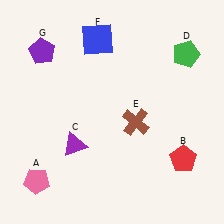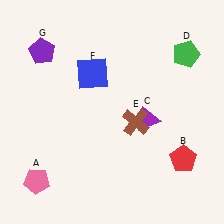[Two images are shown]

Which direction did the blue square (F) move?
The blue square (F) moved down.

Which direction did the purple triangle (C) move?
The purple triangle (C) moved right.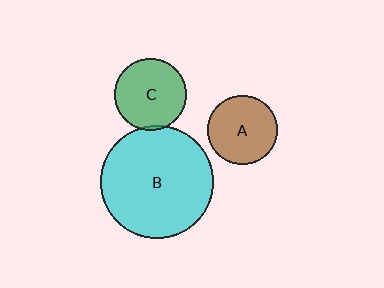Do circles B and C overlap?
Yes.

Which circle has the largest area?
Circle B (cyan).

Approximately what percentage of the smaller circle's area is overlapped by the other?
Approximately 5%.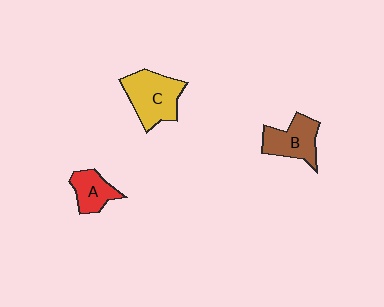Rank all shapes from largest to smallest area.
From largest to smallest: C (yellow), B (brown), A (red).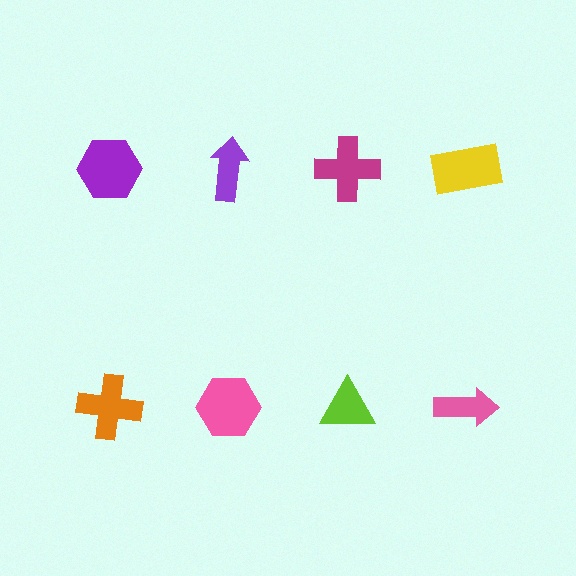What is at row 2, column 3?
A lime triangle.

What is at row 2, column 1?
An orange cross.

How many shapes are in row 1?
4 shapes.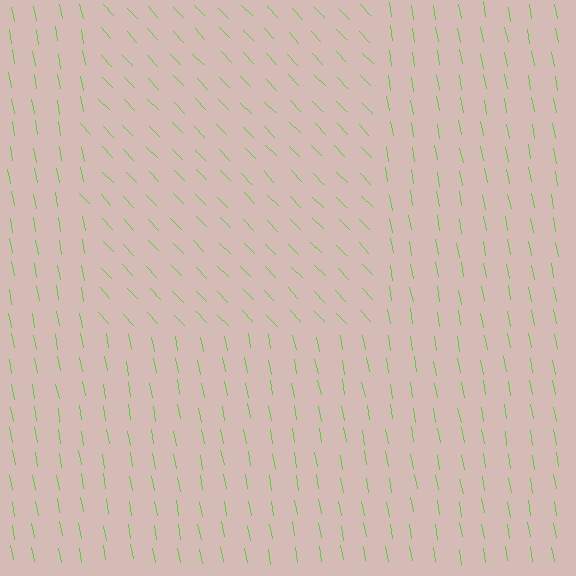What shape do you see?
I see a rectangle.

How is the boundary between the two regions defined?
The boundary is defined purely by a change in line orientation (approximately 34 degrees difference). All lines are the same color and thickness.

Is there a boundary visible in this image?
Yes, there is a texture boundary formed by a change in line orientation.